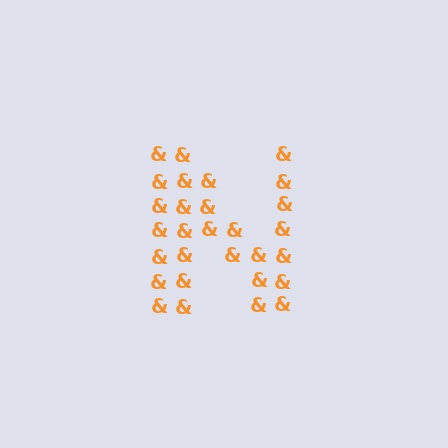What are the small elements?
The small elements are ampersands.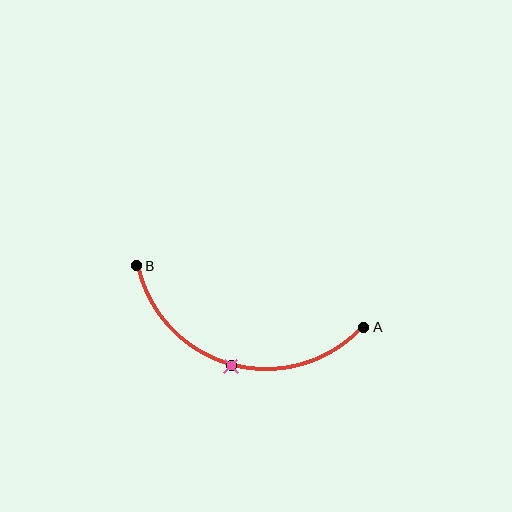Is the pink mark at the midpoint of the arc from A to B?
Yes. The pink mark lies on the arc at equal arc-length from both A and B — it is the arc midpoint.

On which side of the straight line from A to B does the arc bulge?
The arc bulges below the straight line connecting A and B.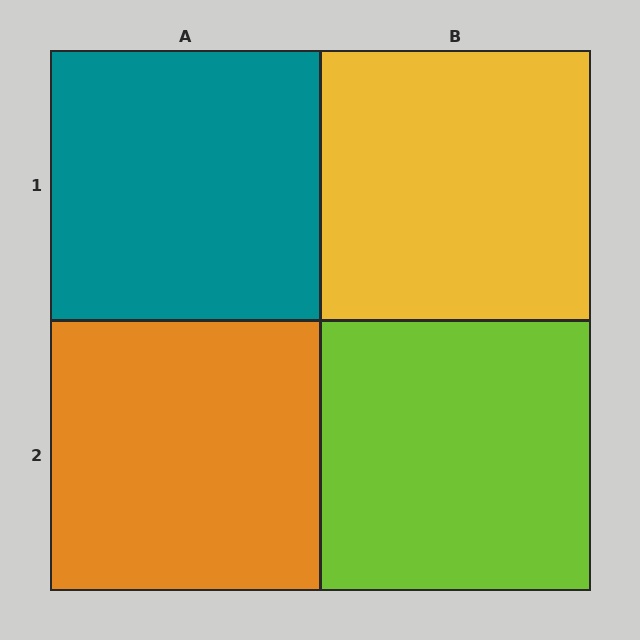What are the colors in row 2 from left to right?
Orange, lime.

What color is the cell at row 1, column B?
Yellow.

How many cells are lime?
1 cell is lime.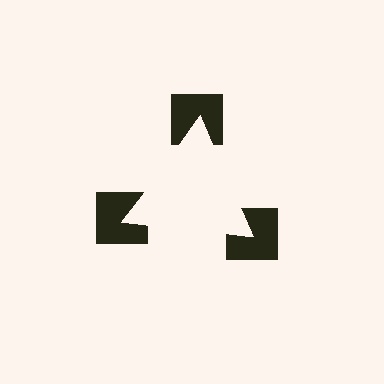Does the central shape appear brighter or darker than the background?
It typically appears slightly brighter than the background, even though no actual brightness change is drawn.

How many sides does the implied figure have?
3 sides.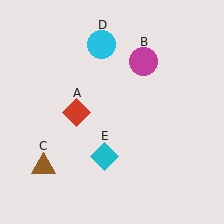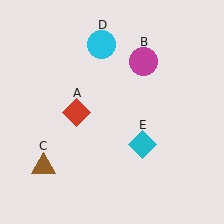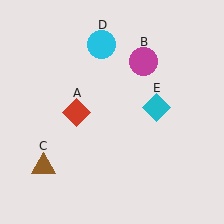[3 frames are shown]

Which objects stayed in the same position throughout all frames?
Red diamond (object A) and magenta circle (object B) and brown triangle (object C) and cyan circle (object D) remained stationary.